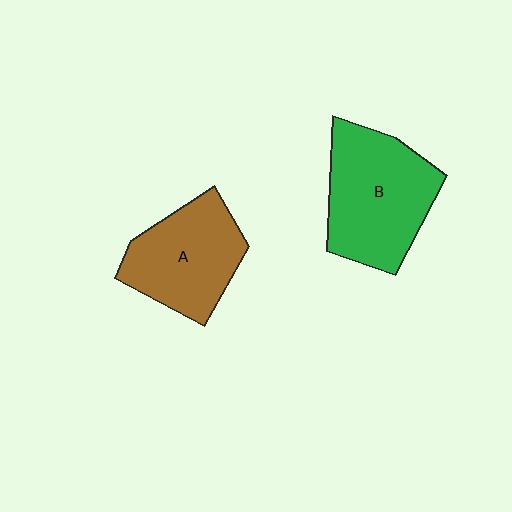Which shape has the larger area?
Shape B (green).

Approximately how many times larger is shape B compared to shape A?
Approximately 1.2 times.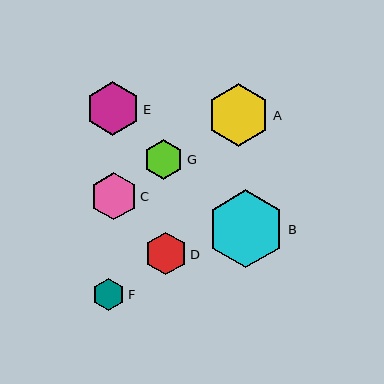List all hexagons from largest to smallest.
From largest to smallest: B, A, E, C, D, G, F.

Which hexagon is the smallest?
Hexagon F is the smallest with a size of approximately 32 pixels.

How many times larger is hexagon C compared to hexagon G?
Hexagon C is approximately 1.2 times the size of hexagon G.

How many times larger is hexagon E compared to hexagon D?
Hexagon E is approximately 1.3 times the size of hexagon D.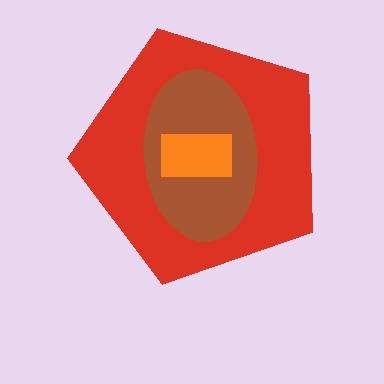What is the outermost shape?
The red pentagon.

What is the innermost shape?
The orange rectangle.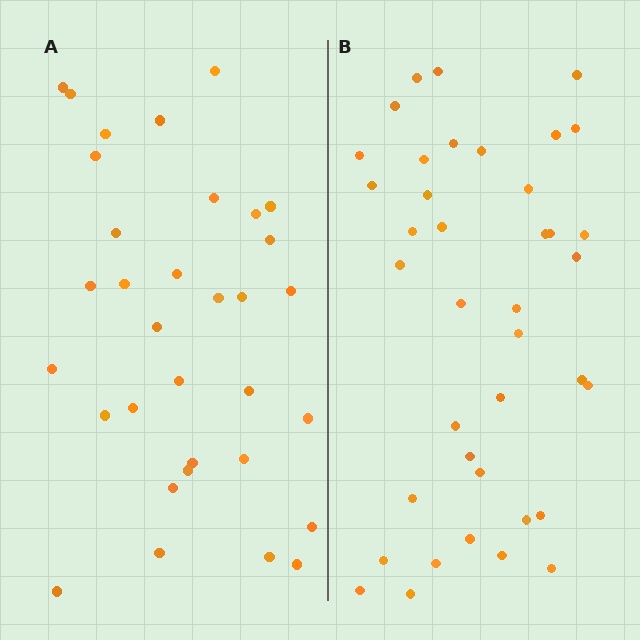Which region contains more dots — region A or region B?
Region B (the right region) has more dots.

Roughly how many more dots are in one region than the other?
Region B has about 6 more dots than region A.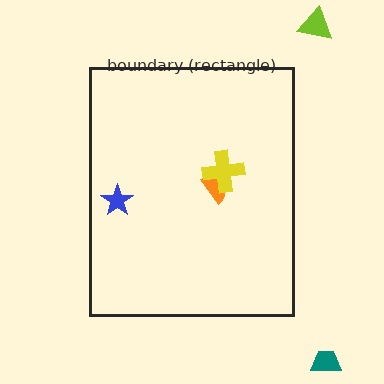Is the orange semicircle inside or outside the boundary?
Inside.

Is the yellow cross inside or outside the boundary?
Inside.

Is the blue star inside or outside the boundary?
Inside.